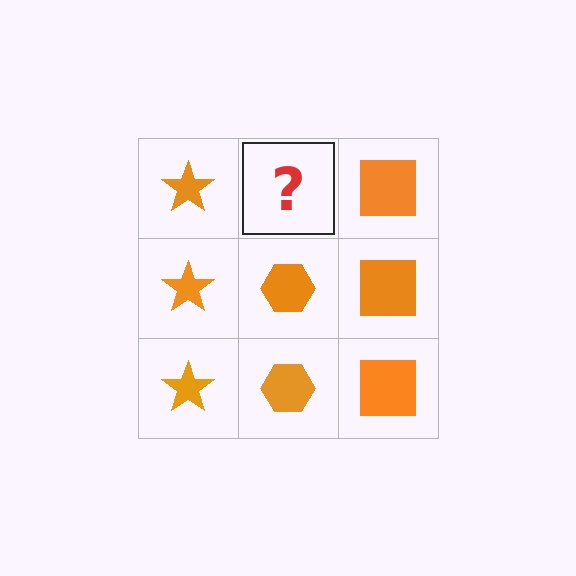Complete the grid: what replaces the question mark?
The question mark should be replaced with an orange hexagon.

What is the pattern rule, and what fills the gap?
The rule is that each column has a consistent shape. The gap should be filled with an orange hexagon.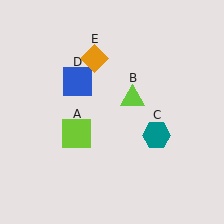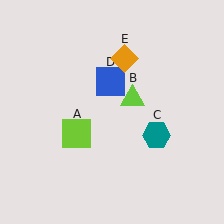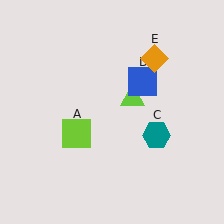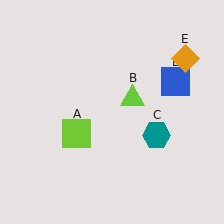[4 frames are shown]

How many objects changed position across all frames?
2 objects changed position: blue square (object D), orange diamond (object E).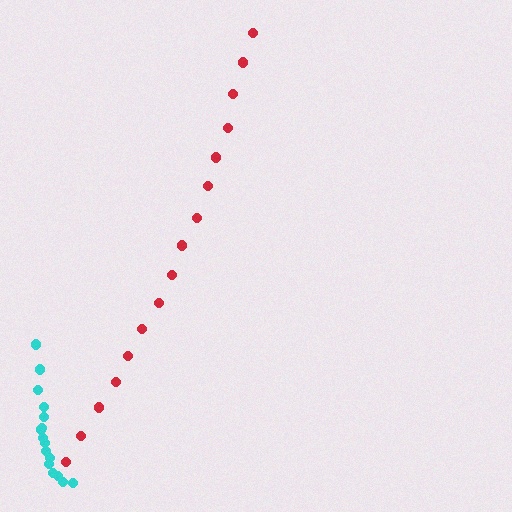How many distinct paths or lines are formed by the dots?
There are 2 distinct paths.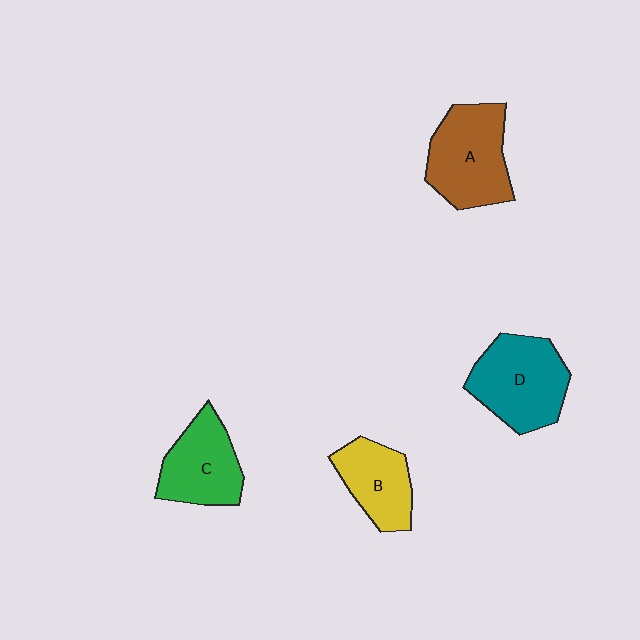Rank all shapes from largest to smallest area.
From largest to smallest: D (teal), A (brown), C (green), B (yellow).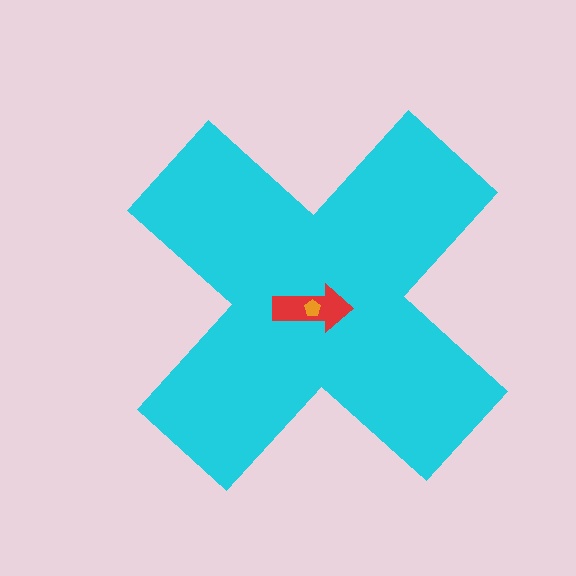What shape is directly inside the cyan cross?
The red arrow.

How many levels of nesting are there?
3.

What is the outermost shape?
The cyan cross.